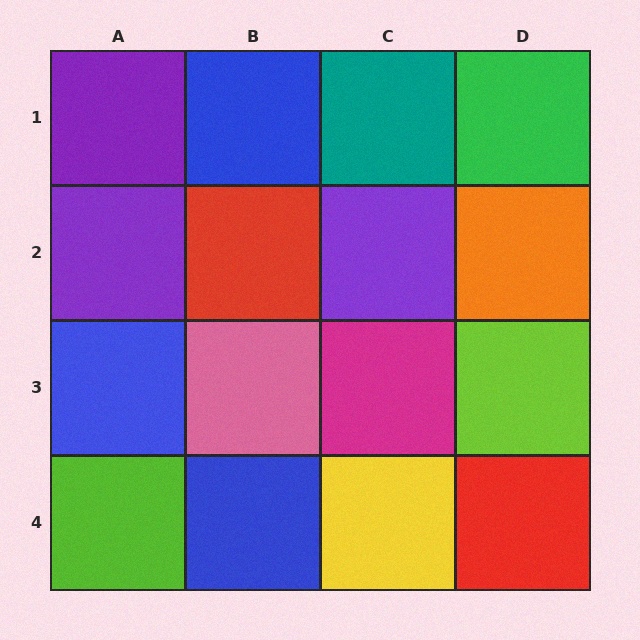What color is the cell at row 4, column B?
Blue.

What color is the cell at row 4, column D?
Red.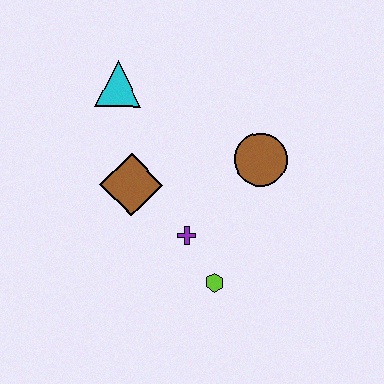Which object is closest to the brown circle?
The purple cross is closest to the brown circle.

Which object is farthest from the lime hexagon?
The cyan triangle is farthest from the lime hexagon.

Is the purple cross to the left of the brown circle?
Yes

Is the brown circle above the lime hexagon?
Yes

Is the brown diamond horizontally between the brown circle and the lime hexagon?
No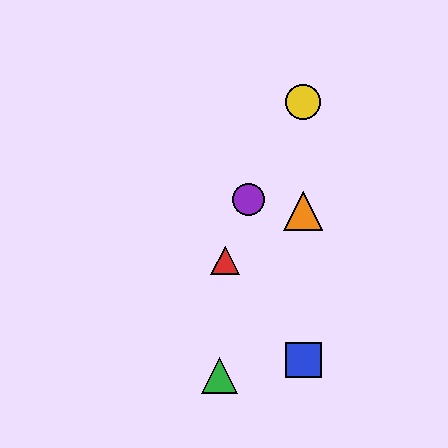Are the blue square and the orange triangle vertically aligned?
Yes, both are at x≈303.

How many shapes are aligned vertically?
3 shapes (the blue square, the yellow circle, the orange triangle) are aligned vertically.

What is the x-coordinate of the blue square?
The blue square is at x≈303.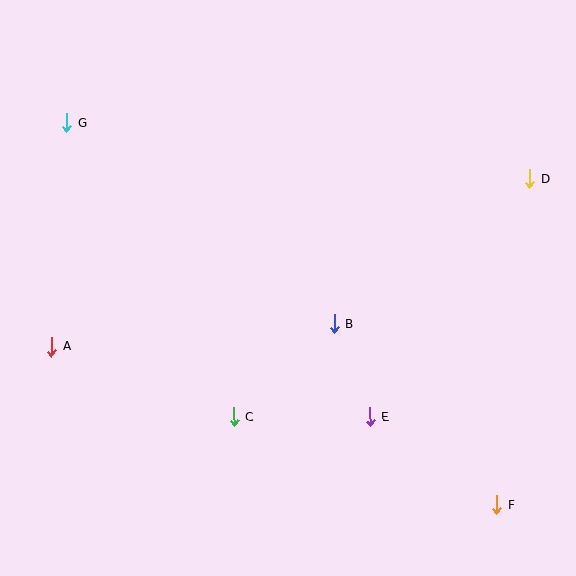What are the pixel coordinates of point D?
Point D is at (529, 179).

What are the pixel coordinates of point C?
Point C is at (234, 417).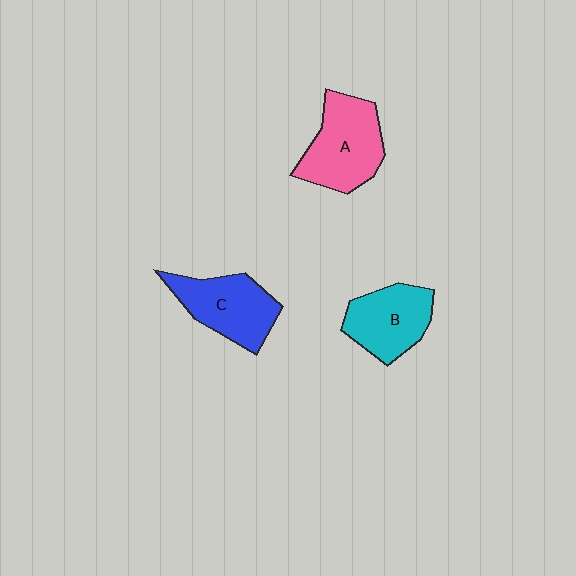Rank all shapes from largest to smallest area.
From largest to smallest: A (pink), C (blue), B (cyan).